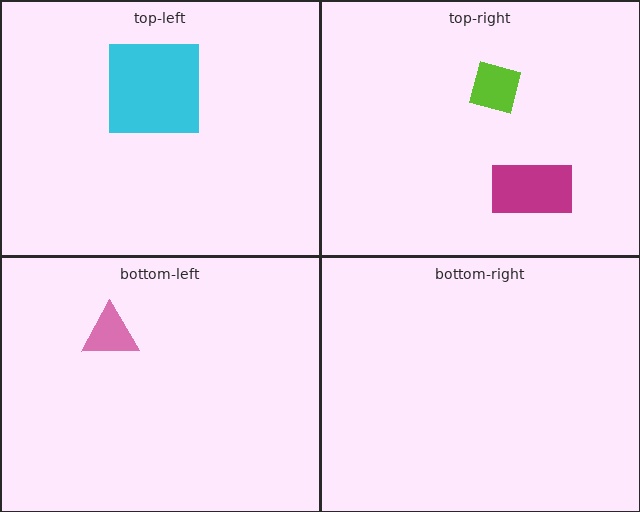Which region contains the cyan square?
The top-left region.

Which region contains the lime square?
The top-right region.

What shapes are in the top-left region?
The cyan square.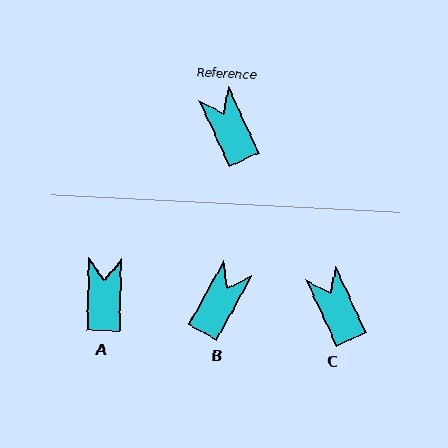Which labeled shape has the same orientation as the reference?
C.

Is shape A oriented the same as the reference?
No, it is off by about 26 degrees.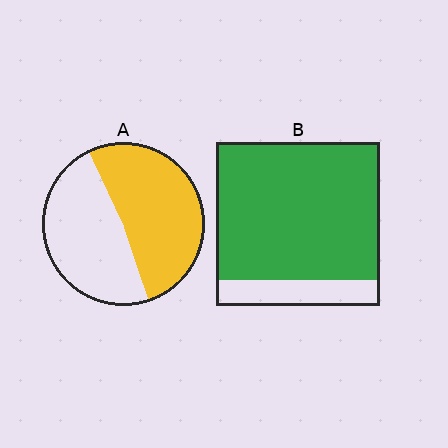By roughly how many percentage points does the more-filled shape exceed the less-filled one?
By roughly 30 percentage points (B over A).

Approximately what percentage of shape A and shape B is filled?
A is approximately 50% and B is approximately 85%.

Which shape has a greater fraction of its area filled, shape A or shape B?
Shape B.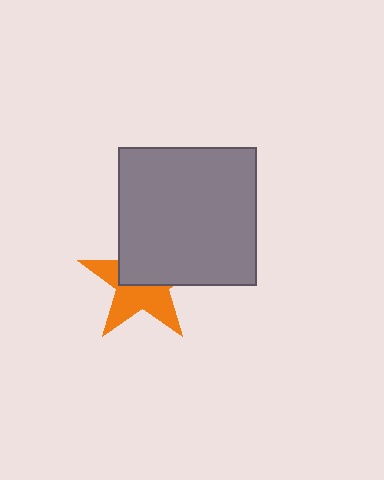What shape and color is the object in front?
The object in front is a gray square.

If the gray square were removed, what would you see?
You would see the complete orange star.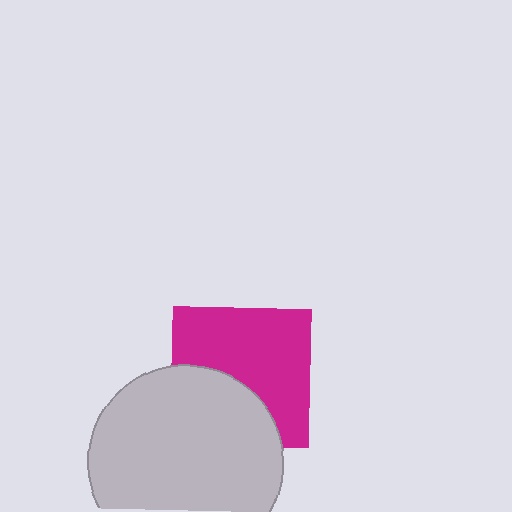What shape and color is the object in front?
The object in front is a light gray circle.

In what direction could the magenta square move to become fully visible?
The magenta square could move up. That would shift it out from behind the light gray circle entirely.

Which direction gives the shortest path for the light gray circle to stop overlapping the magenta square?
Moving down gives the shortest separation.